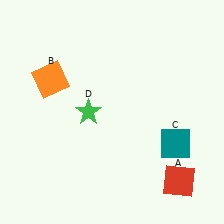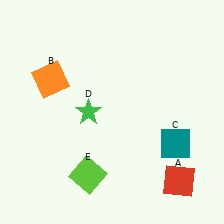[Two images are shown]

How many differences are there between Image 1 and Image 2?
There is 1 difference between the two images.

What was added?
A lime square (E) was added in Image 2.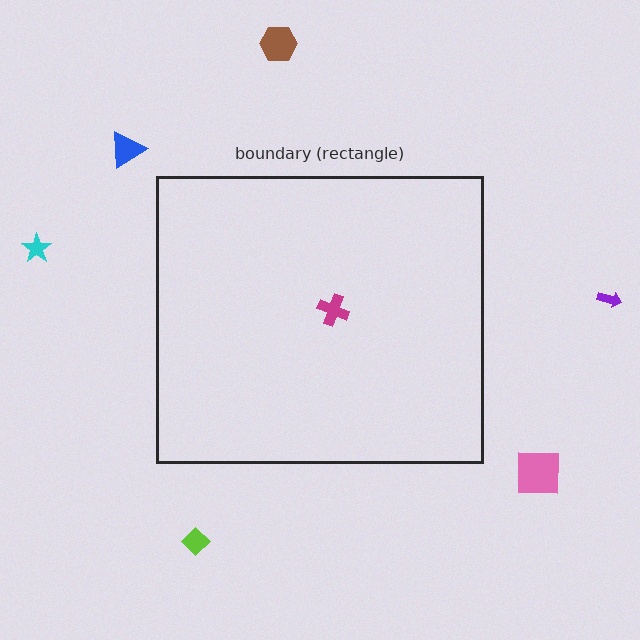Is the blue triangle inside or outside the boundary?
Outside.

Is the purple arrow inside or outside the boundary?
Outside.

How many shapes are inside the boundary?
1 inside, 6 outside.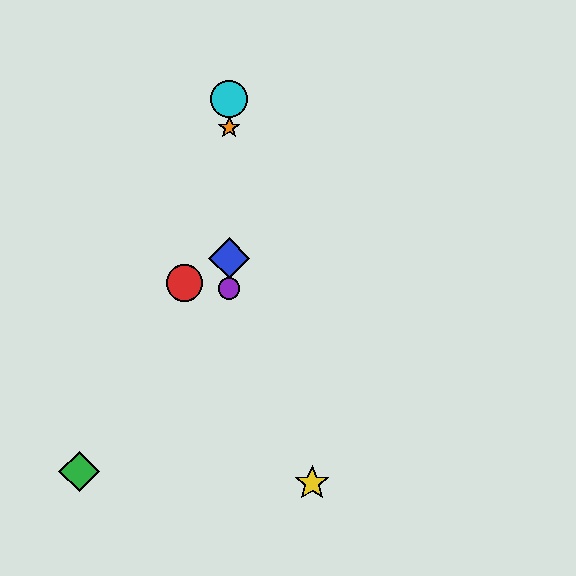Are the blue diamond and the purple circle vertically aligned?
Yes, both are at x≈229.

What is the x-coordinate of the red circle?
The red circle is at x≈185.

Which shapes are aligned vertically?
The blue diamond, the purple circle, the orange star, the cyan circle are aligned vertically.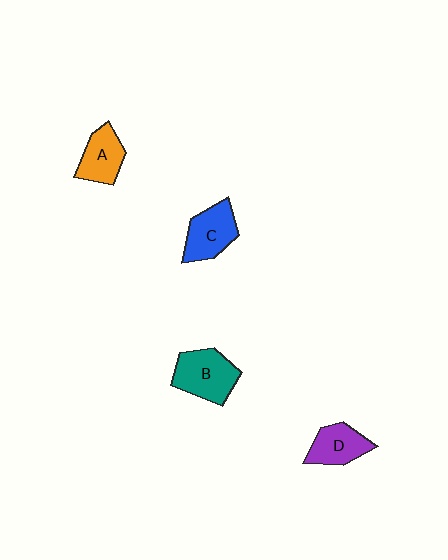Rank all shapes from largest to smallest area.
From largest to smallest: B (teal), C (blue), D (purple), A (orange).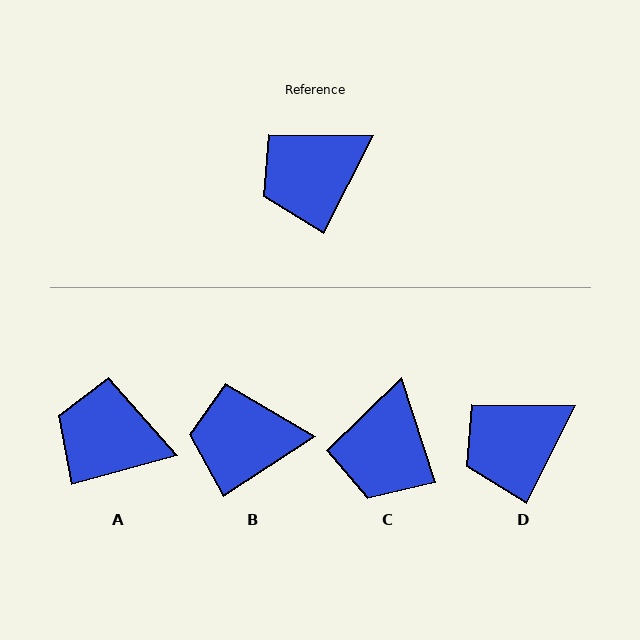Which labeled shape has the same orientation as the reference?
D.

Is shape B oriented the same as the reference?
No, it is off by about 30 degrees.